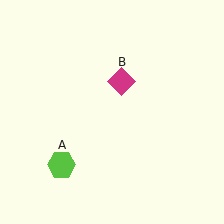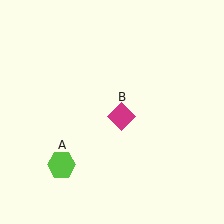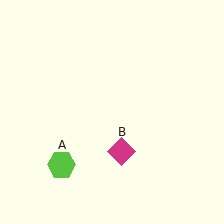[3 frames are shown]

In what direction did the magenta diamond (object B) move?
The magenta diamond (object B) moved down.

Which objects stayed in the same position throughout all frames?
Lime hexagon (object A) remained stationary.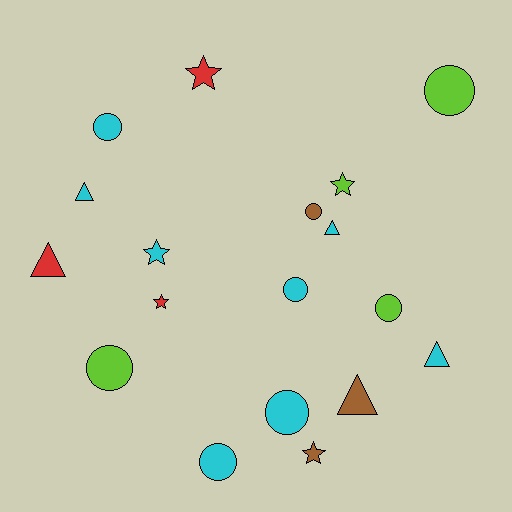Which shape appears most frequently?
Circle, with 8 objects.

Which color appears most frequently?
Cyan, with 8 objects.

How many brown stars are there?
There is 1 brown star.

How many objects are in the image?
There are 18 objects.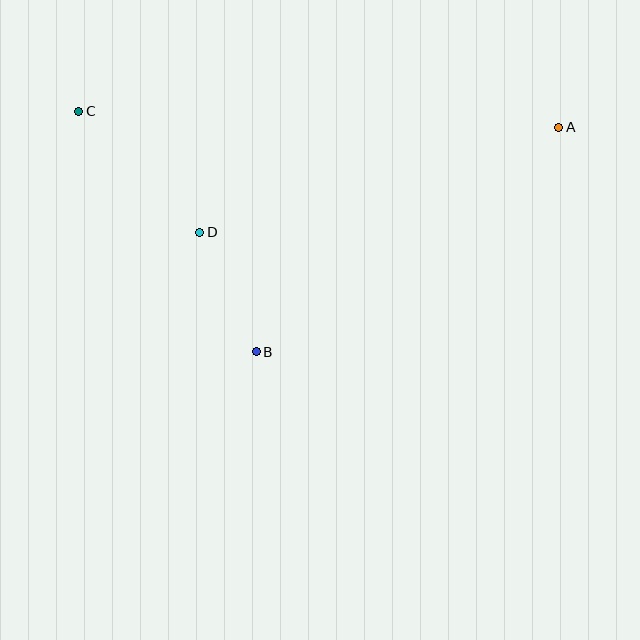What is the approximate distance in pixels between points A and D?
The distance between A and D is approximately 374 pixels.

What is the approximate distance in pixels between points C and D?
The distance between C and D is approximately 171 pixels.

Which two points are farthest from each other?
Points A and C are farthest from each other.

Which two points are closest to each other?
Points B and D are closest to each other.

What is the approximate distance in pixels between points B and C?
The distance between B and C is approximately 299 pixels.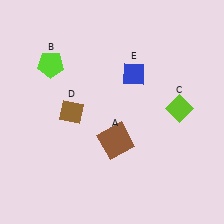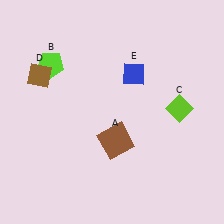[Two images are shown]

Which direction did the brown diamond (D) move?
The brown diamond (D) moved up.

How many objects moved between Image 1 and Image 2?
1 object moved between the two images.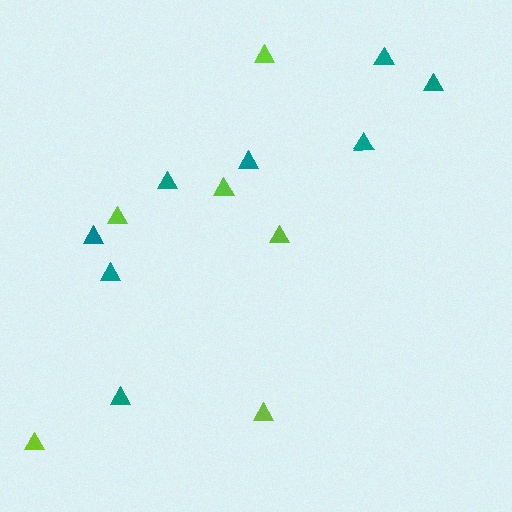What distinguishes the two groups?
There are 2 groups: one group of lime triangles (6) and one group of teal triangles (8).